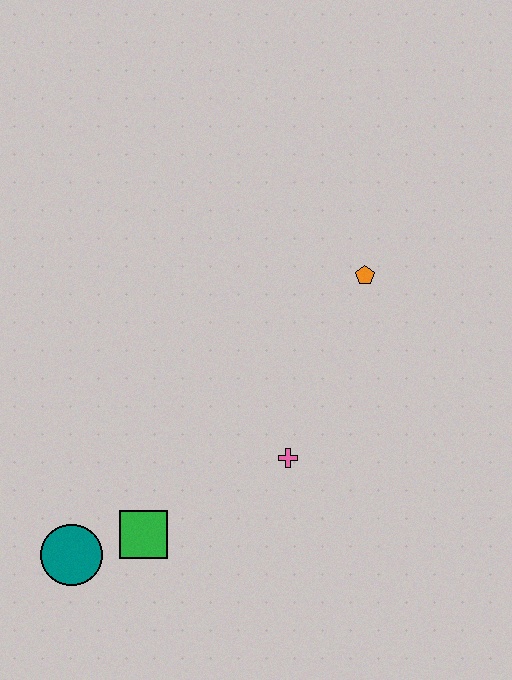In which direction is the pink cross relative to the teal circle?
The pink cross is to the right of the teal circle.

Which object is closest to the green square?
The teal circle is closest to the green square.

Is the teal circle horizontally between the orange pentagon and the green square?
No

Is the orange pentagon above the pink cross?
Yes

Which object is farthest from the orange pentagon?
The teal circle is farthest from the orange pentagon.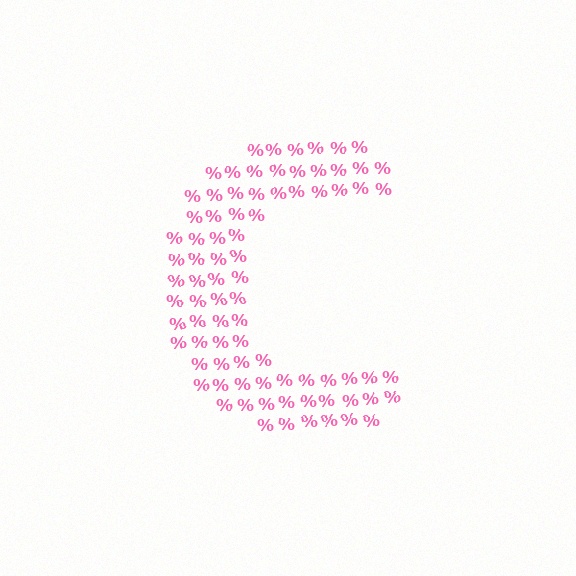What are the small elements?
The small elements are percent signs.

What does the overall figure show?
The overall figure shows the letter C.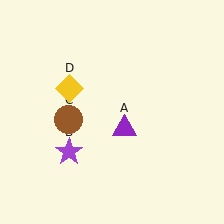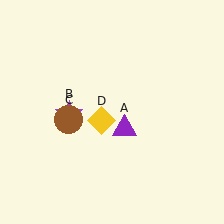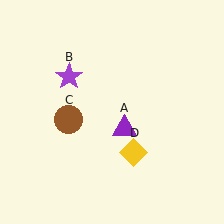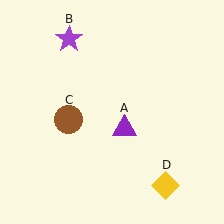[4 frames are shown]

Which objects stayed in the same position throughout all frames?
Purple triangle (object A) and brown circle (object C) remained stationary.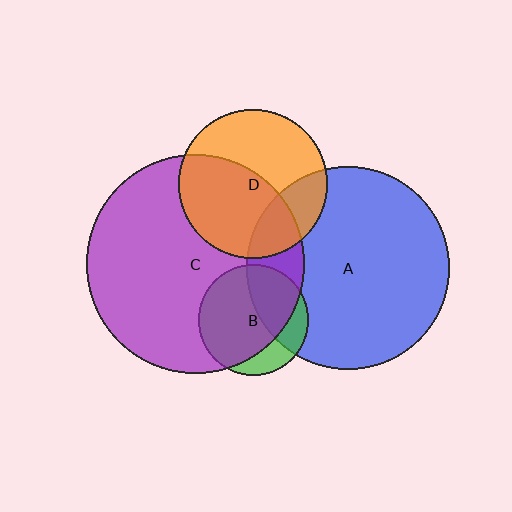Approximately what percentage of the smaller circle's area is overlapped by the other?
Approximately 25%.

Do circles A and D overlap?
Yes.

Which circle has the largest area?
Circle C (purple).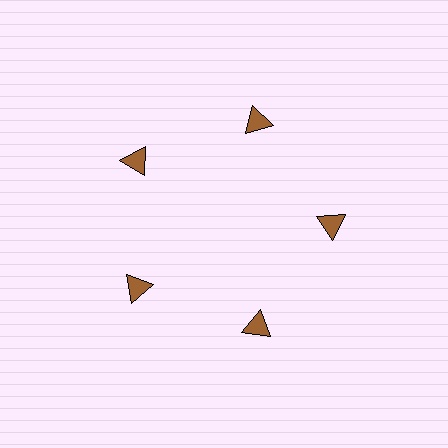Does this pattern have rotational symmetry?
Yes, this pattern has 5-fold rotational symmetry. It looks the same after rotating 72 degrees around the center.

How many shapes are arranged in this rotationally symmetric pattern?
There are 5 shapes, arranged in 5 groups of 1.